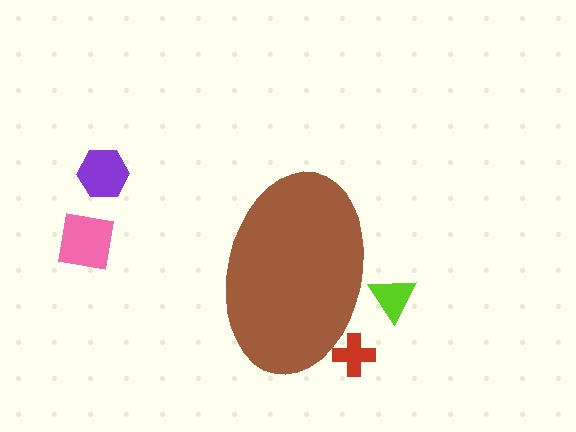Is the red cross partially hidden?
Yes, the red cross is partially hidden behind the brown ellipse.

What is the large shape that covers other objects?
A brown ellipse.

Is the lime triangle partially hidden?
Yes, the lime triangle is partially hidden behind the brown ellipse.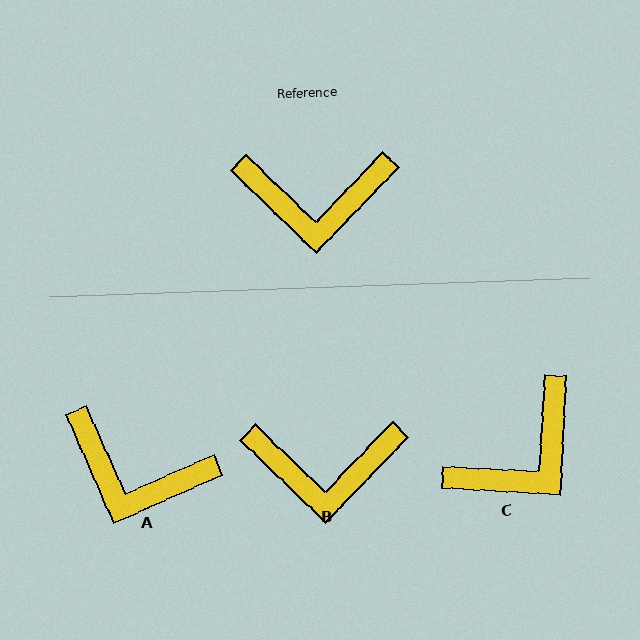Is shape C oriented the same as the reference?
No, it is off by about 41 degrees.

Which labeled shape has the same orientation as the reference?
B.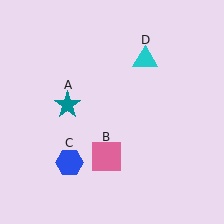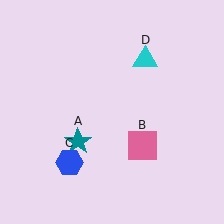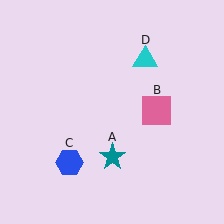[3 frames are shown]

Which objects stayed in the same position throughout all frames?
Blue hexagon (object C) and cyan triangle (object D) remained stationary.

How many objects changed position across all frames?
2 objects changed position: teal star (object A), pink square (object B).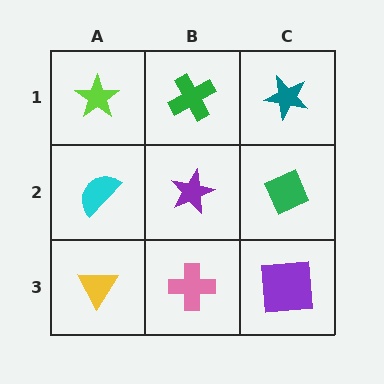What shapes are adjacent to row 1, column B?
A purple star (row 2, column B), a lime star (row 1, column A), a teal star (row 1, column C).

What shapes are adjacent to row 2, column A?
A lime star (row 1, column A), a yellow triangle (row 3, column A), a purple star (row 2, column B).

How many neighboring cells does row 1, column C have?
2.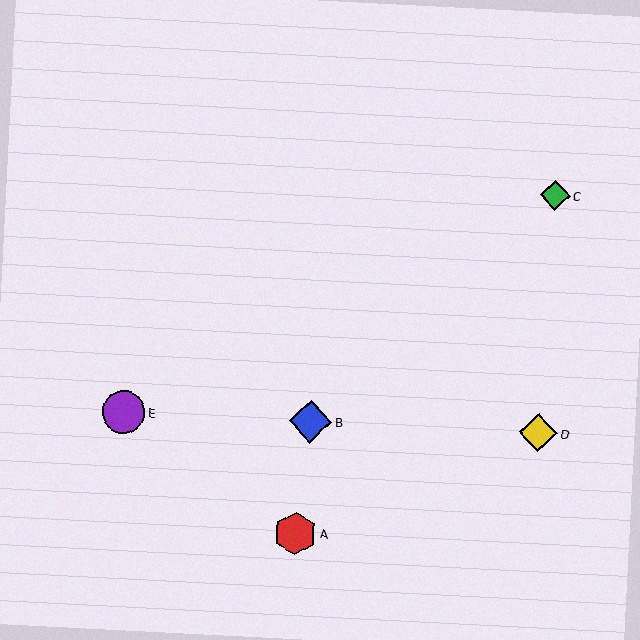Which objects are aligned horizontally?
Objects B, D, E are aligned horizontally.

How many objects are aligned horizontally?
3 objects (B, D, E) are aligned horizontally.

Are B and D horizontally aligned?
Yes, both are at y≈422.